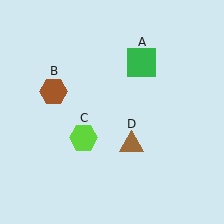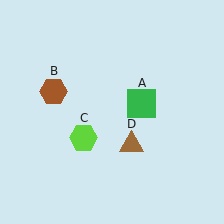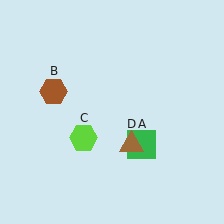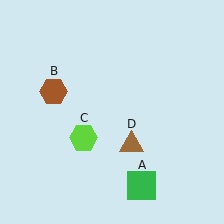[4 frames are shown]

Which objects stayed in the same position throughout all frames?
Brown hexagon (object B) and lime hexagon (object C) and brown triangle (object D) remained stationary.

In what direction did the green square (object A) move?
The green square (object A) moved down.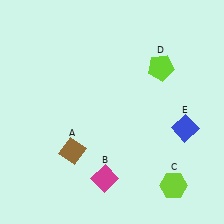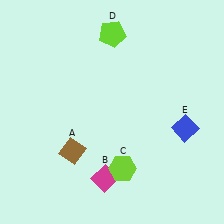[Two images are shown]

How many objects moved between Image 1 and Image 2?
2 objects moved between the two images.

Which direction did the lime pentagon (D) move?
The lime pentagon (D) moved left.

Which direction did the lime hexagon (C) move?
The lime hexagon (C) moved left.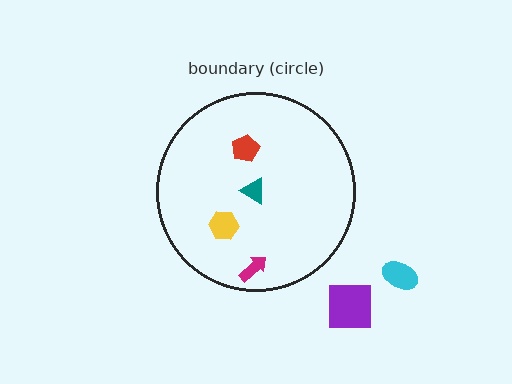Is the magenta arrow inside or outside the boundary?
Inside.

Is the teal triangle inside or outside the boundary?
Inside.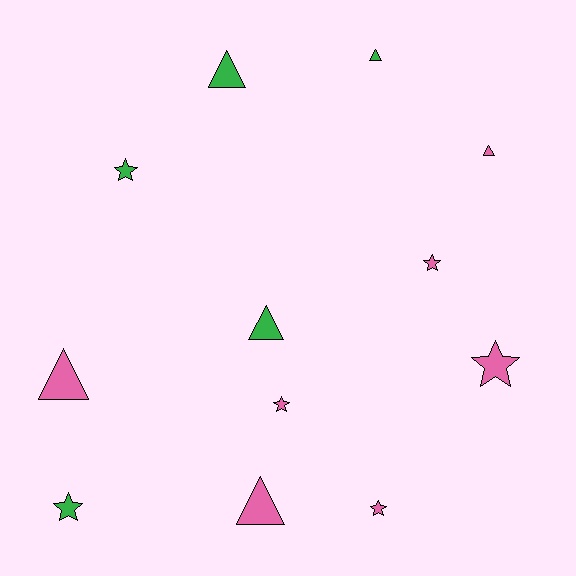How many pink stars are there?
There are 4 pink stars.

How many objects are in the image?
There are 12 objects.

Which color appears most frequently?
Pink, with 7 objects.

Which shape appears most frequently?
Triangle, with 6 objects.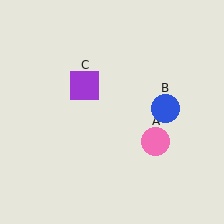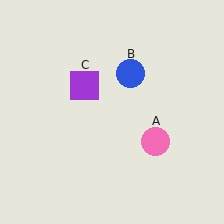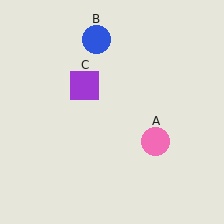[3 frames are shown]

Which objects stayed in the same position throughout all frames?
Pink circle (object A) and purple square (object C) remained stationary.